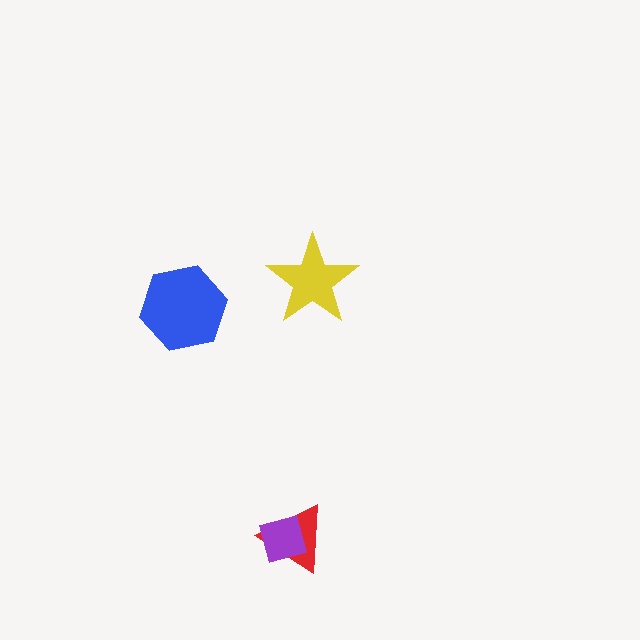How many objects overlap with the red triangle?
1 object overlaps with the red triangle.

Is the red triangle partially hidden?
Yes, it is partially covered by another shape.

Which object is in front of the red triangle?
The purple diamond is in front of the red triangle.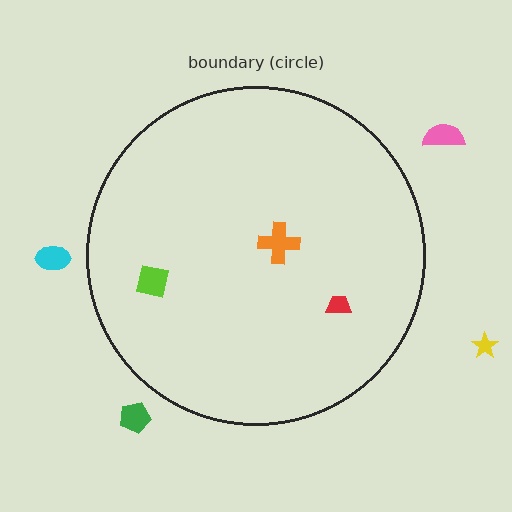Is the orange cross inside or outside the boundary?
Inside.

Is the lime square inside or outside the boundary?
Inside.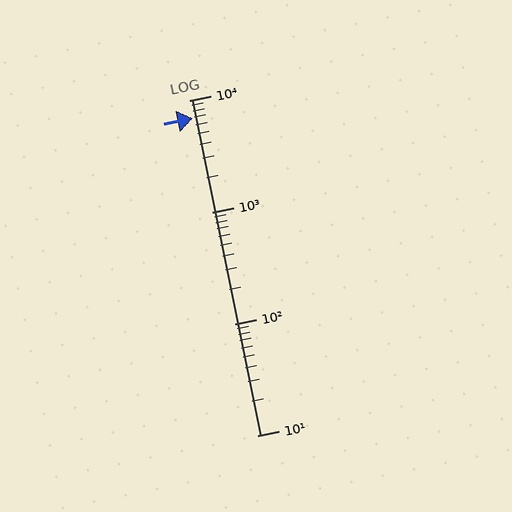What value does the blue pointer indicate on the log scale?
The pointer indicates approximately 6900.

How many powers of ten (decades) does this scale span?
The scale spans 3 decades, from 10 to 10000.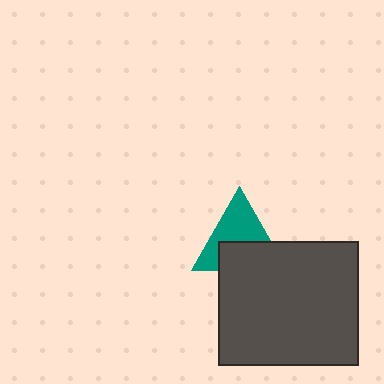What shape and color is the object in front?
The object in front is a dark gray rectangle.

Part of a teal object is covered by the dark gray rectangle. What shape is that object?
It is a triangle.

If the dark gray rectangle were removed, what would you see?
You would see the complete teal triangle.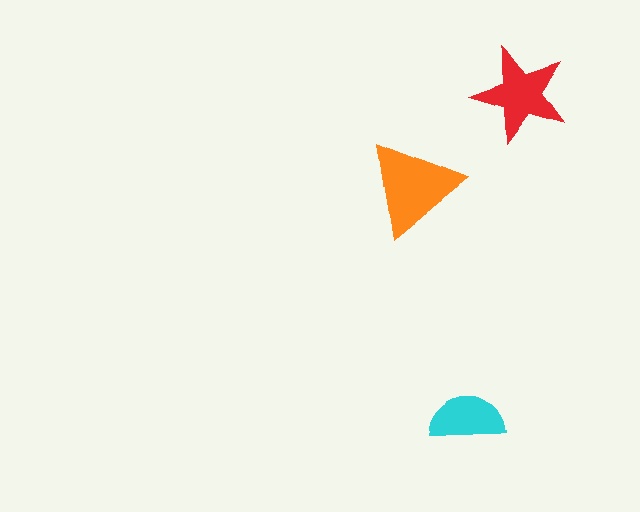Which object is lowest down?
The cyan semicircle is bottommost.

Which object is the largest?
The orange triangle.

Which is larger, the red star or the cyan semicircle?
The red star.